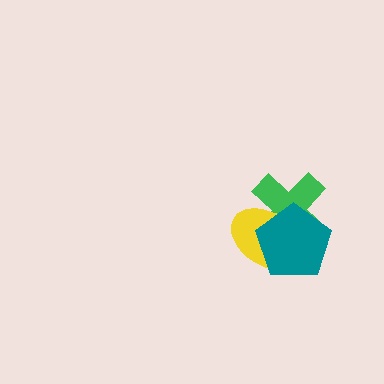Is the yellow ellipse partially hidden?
Yes, it is partially covered by another shape.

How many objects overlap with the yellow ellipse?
2 objects overlap with the yellow ellipse.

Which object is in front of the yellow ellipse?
The teal pentagon is in front of the yellow ellipse.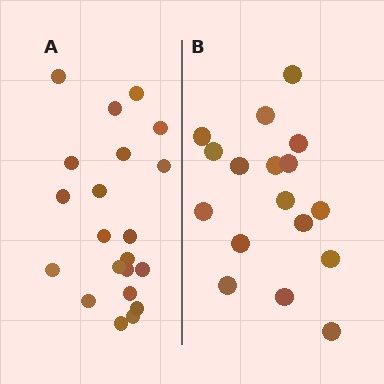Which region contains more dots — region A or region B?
Region A (the left region) has more dots.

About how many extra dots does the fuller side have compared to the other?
Region A has about 4 more dots than region B.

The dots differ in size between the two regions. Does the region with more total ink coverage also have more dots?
No. Region B has more total ink coverage because its dots are larger, but region A actually contains more individual dots. Total area can be misleading — the number of items is what matters here.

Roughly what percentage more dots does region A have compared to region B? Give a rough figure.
About 25% more.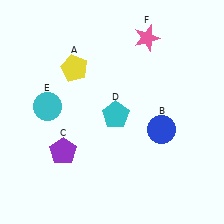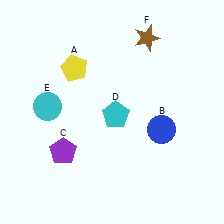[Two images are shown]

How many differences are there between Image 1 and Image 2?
There is 1 difference between the two images.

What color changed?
The star (F) changed from pink in Image 1 to brown in Image 2.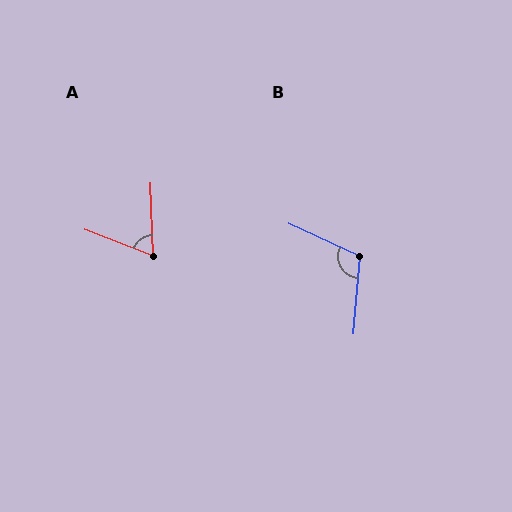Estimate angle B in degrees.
Approximately 110 degrees.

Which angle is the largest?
B, at approximately 110 degrees.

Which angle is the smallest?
A, at approximately 67 degrees.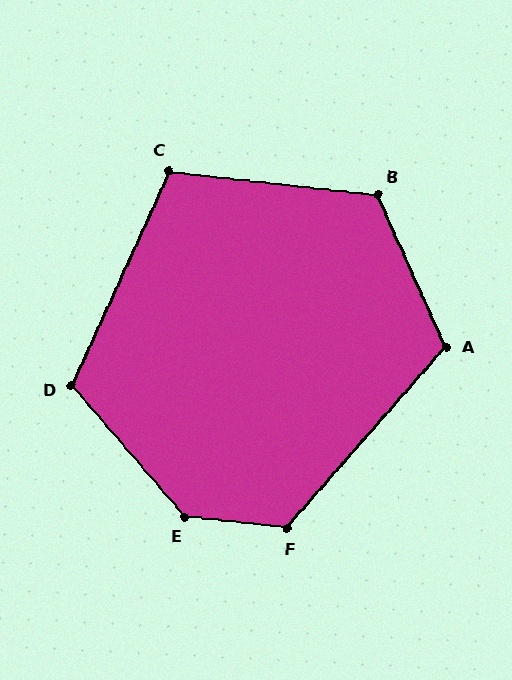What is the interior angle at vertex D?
Approximately 115 degrees (obtuse).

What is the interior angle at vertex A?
Approximately 115 degrees (obtuse).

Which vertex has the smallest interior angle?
C, at approximately 108 degrees.